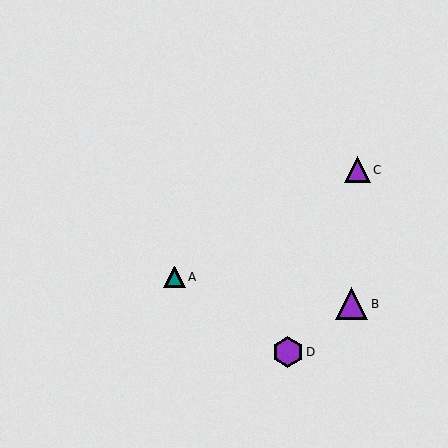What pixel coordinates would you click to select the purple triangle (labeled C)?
Click at (358, 170) to select the purple triangle C.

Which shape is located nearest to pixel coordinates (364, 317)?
The purple triangle (labeled B) at (352, 304) is nearest to that location.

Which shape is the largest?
The purple triangle (labeled B) is the largest.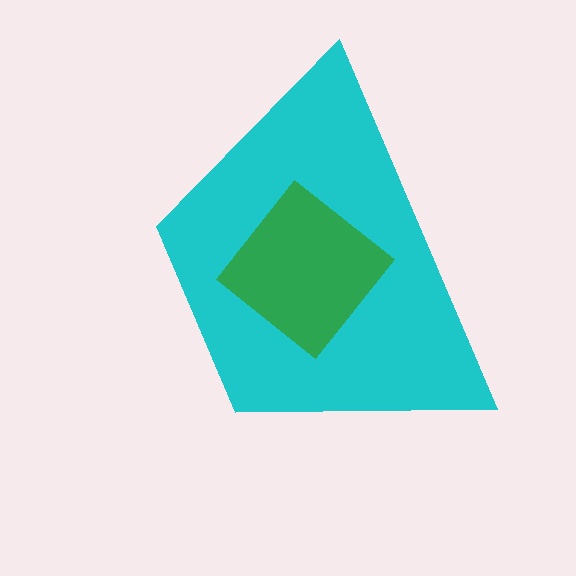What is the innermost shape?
The green diamond.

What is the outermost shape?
The cyan trapezoid.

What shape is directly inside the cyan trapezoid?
The green diamond.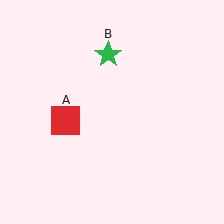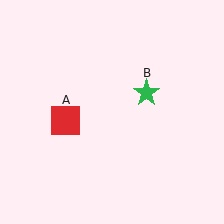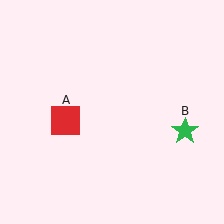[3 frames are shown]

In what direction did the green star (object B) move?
The green star (object B) moved down and to the right.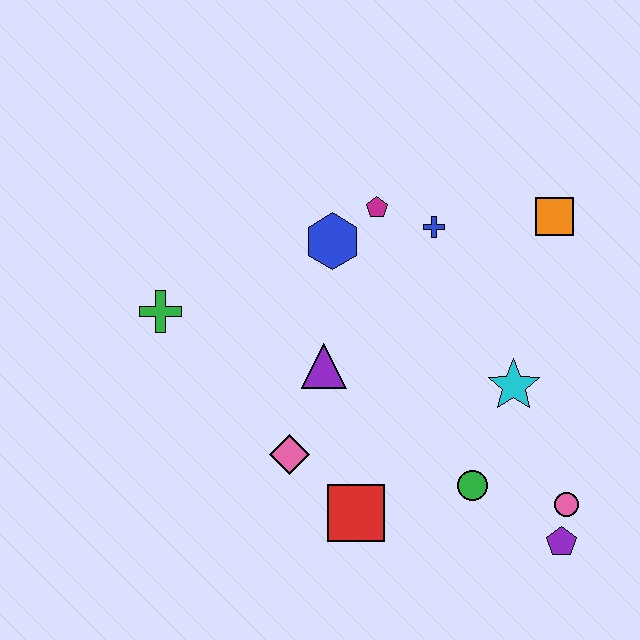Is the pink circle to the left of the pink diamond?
No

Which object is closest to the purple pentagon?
The pink circle is closest to the purple pentagon.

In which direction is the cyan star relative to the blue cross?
The cyan star is below the blue cross.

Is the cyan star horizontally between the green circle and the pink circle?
Yes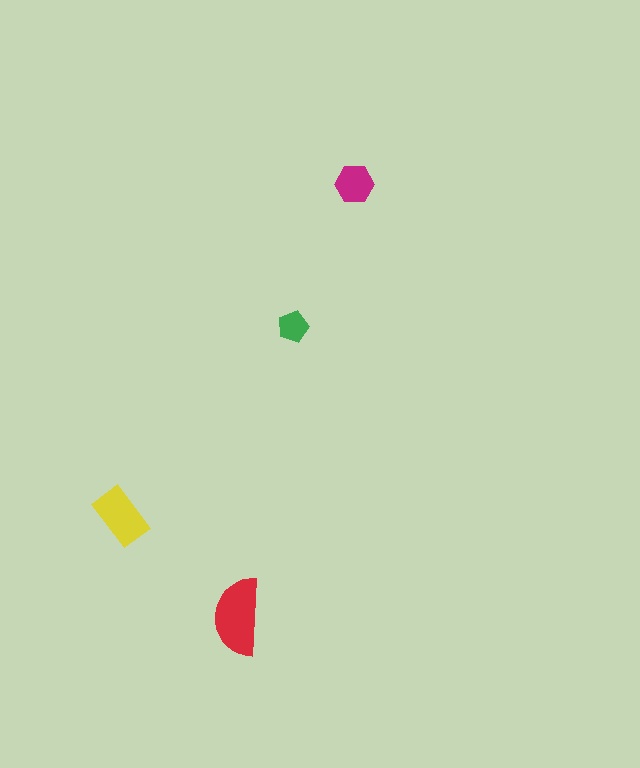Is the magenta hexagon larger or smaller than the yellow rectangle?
Smaller.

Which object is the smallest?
The green pentagon.